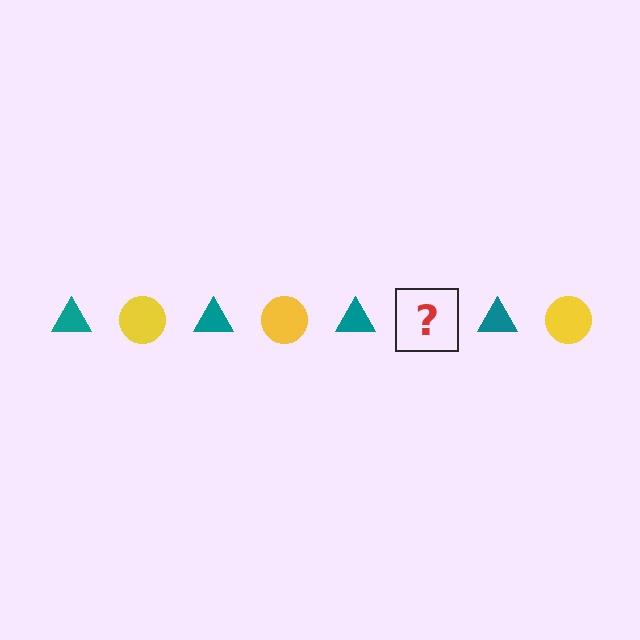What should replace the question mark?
The question mark should be replaced with a yellow circle.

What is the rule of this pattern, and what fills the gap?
The rule is that the pattern alternates between teal triangle and yellow circle. The gap should be filled with a yellow circle.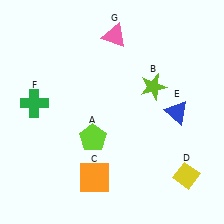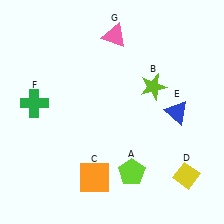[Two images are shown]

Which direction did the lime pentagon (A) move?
The lime pentagon (A) moved right.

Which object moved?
The lime pentagon (A) moved right.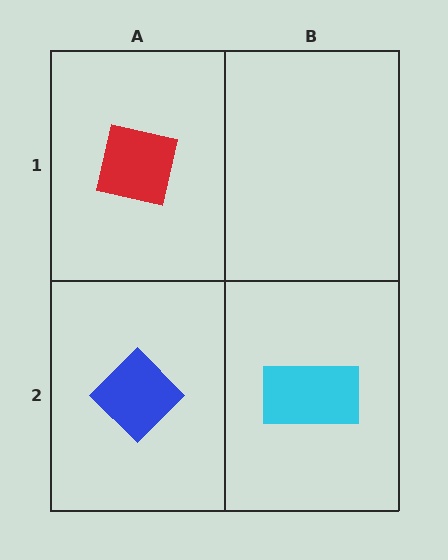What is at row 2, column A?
A blue diamond.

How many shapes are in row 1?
1 shape.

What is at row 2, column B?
A cyan rectangle.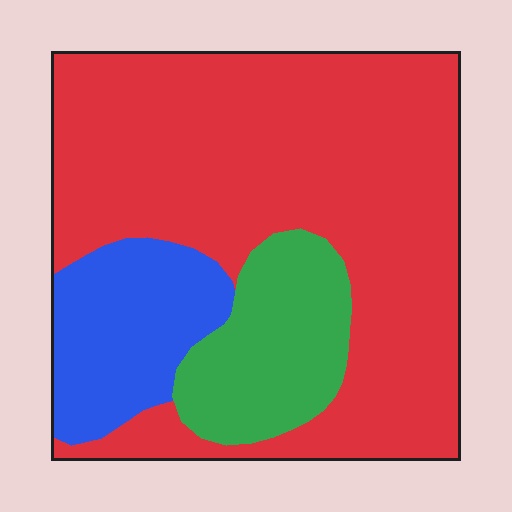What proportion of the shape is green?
Green covers 16% of the shape.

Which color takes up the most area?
Red, at roughly 70%.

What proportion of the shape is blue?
Blue covers 16% of the shape.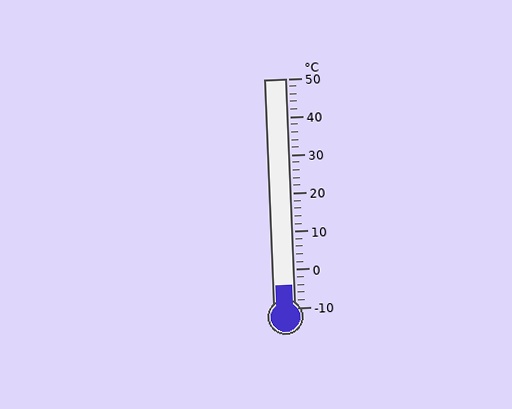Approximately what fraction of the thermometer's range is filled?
The thermometer is filled to approximately 10% of its range.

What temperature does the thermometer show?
The thermometer shows approximately -4°C.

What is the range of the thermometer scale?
The thermometer scale ranges from -10°C to 50°C.